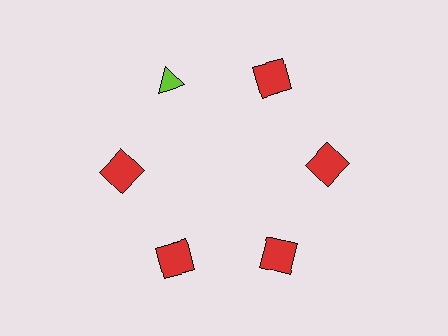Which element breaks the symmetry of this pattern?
The lime triangle at roughly the 11 o'clock position breaks the symmetry. All other shapes are red squares.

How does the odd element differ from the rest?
It differs in both color (lime instead of red) and shape (triangle instead of square).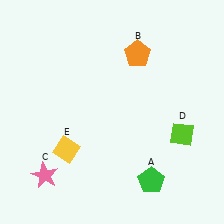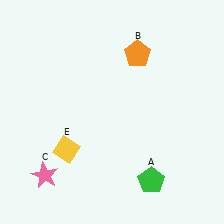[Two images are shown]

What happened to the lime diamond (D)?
The lime diamond (D) was removed in Image 2. It was in the bottom-right area of Image 1.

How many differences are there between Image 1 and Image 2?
There is 1 difference between the two images.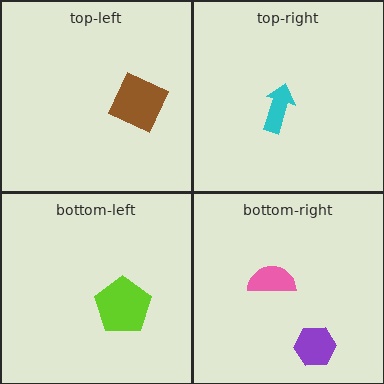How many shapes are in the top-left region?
1.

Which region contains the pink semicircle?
The bottom-right region.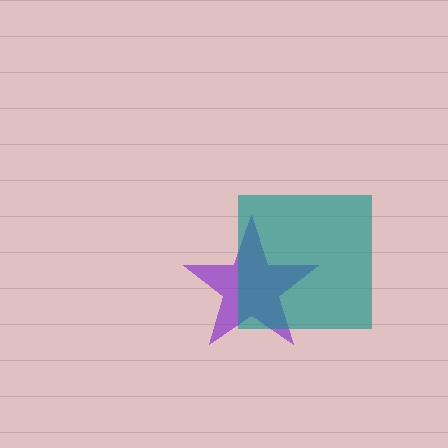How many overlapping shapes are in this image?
There are 2 overlapping shapes in the image.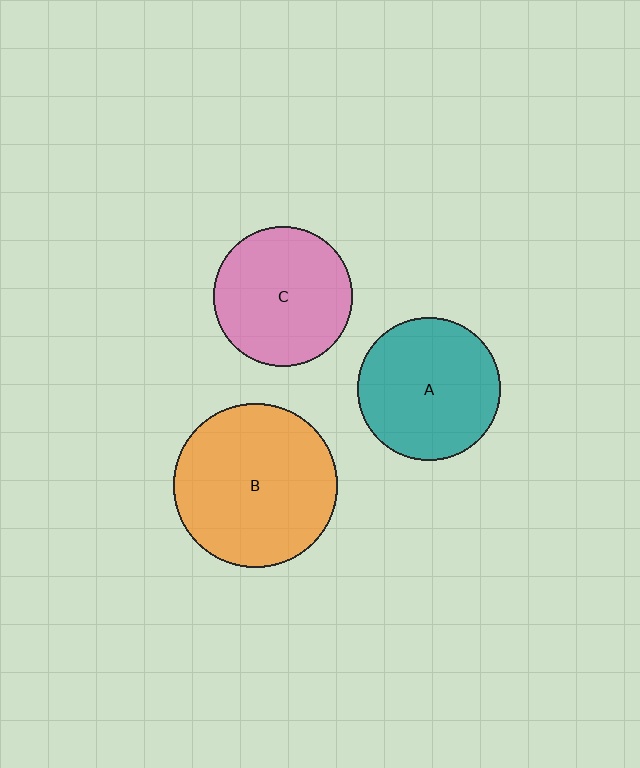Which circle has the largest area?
Circle B (orange).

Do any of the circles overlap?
No, none of the circles overlap.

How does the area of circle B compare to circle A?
Approximately 1.3 times.